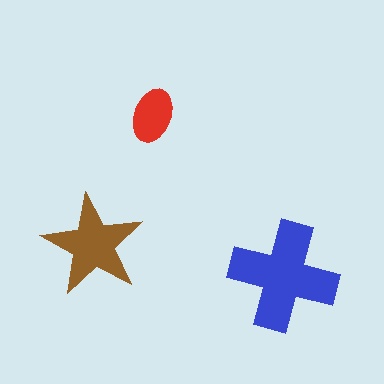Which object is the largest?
The blue cross.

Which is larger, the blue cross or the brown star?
The blue cross.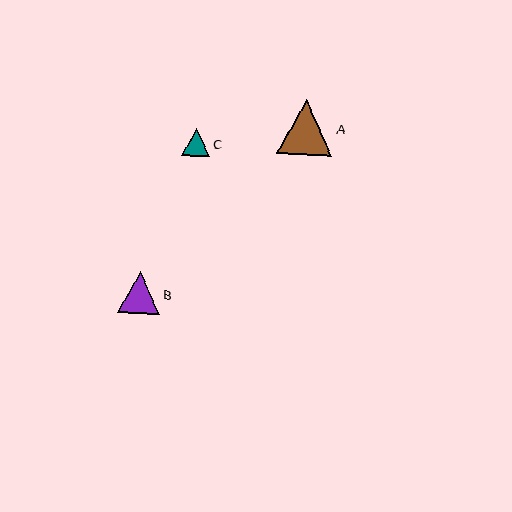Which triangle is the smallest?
Triangle C is the smallest with a size of approximately 28 pixels.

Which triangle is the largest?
Triangle A is the largest with a size of approximately 55 pixels.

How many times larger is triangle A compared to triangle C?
Triangle A is approximately 2.0 times the size of triangle C.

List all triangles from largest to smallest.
From largest to smallest: A, B, C.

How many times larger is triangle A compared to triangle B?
Triangle A is approximately 1.3 times the size of triangle B.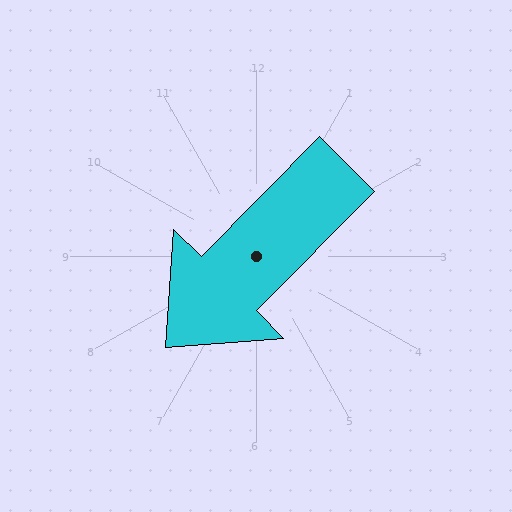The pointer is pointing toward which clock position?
Roughly 7 o'clock.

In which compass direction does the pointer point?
Southwest.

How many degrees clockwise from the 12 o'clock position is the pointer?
Approximately 225 degrees.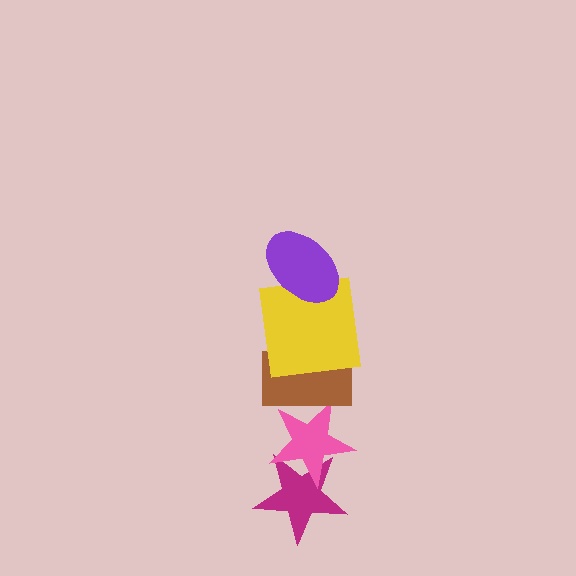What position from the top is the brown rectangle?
The brown rectangle is 3rd from the top.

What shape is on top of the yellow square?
The purple ellipse is on top of the yellow square.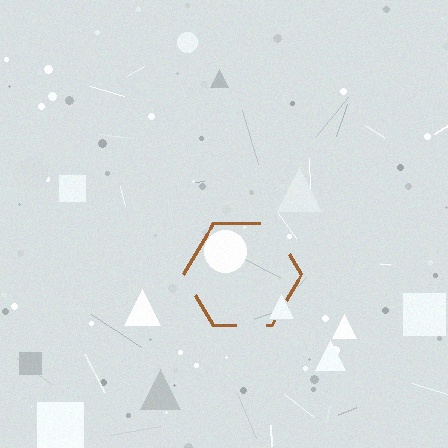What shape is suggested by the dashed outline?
The dashed outline suggests a hexagon.